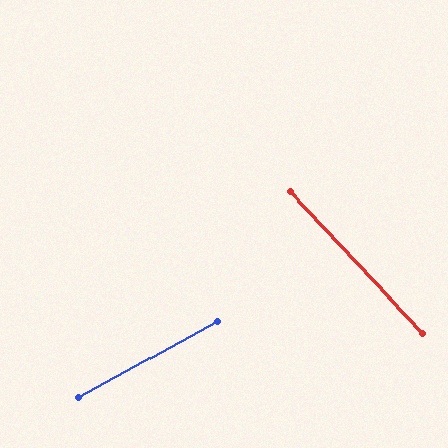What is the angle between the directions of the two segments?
Approximately 76 degrees.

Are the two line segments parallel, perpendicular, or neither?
Neither parallel nor perpendicular — they differ by about 76°.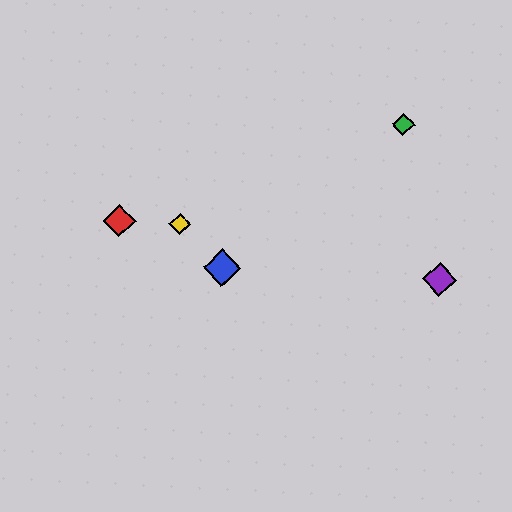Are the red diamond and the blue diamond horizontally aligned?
No, the red diamond is at y≈221 and the blue diamond is at y≈268.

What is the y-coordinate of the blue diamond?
The blue diamond is at y≈268.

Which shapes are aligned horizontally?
The red diamond, the yellow diamond are aligned horizontally.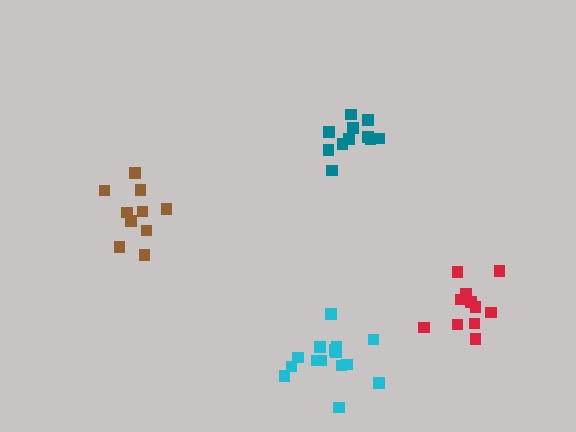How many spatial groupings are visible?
There are 4 spatial groupings.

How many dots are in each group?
Group 1: 10 dots, Group 2: 15 dots, Group 3: 11 dots, Group 4: 11 dots (47 total).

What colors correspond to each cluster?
The clusters are colored: brown, cyan, red, teal.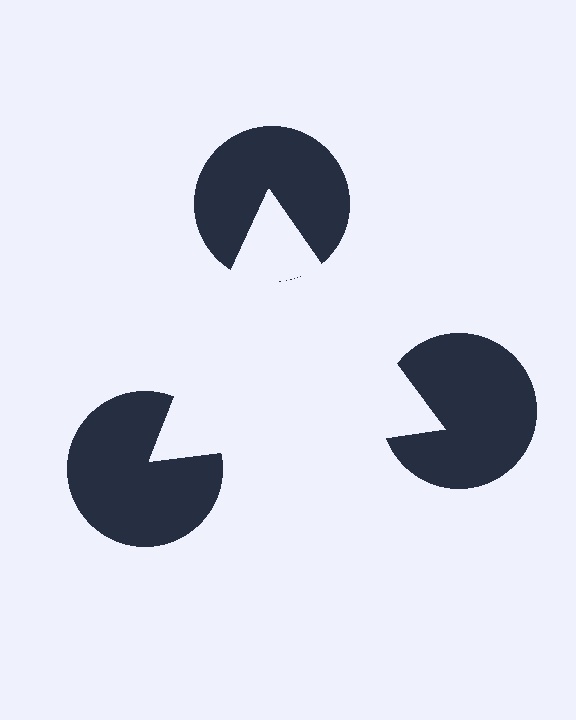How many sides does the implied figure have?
3 sides.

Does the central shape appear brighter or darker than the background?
It typically appears slightly brighter than the background, even though no actual brightness change is drawn.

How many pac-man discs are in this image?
There are 3 — one at each vertex of the illusory triangle.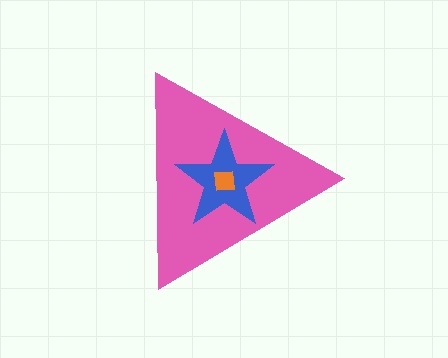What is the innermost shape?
The orange square.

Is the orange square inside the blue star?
Yes.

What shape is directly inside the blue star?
The orange square.